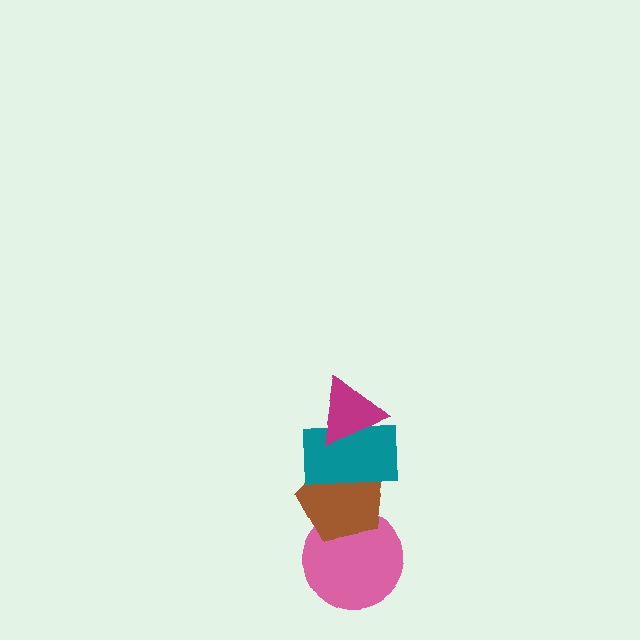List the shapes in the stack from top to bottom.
From top to bottom: the magenta triangle, the teal rectangle, the brown pentagon, the pink circle.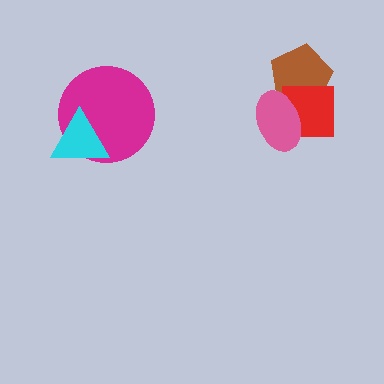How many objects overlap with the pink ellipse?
2 objects overlap with the pink ellipse.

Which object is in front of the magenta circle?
The cyan triangle is in front of the magenta circle.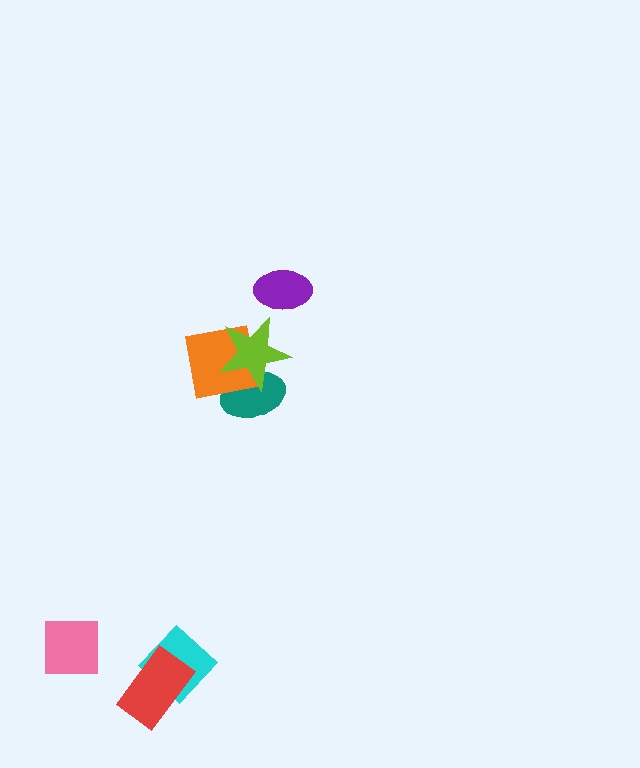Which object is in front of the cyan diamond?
The red rectangle is in front of the cyan diamond.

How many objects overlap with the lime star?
2 objects overlap with the lime star.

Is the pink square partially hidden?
No, no other shape covers it.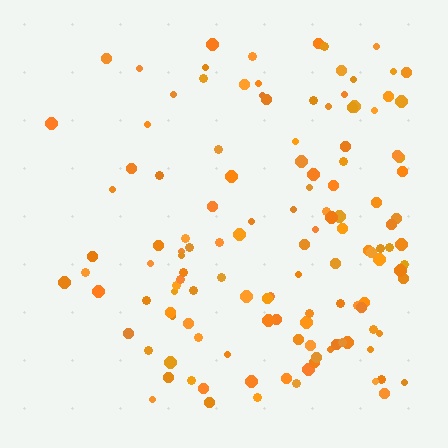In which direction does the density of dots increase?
From left to right, with the right side densest.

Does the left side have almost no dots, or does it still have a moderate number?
Still a moderate number, just noticeably fewer than the right.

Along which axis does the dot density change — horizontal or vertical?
Horizontal.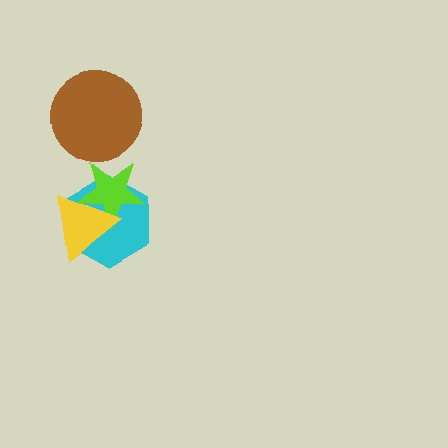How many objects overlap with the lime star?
2 objects overlap with the lime star.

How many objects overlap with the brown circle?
0 objects overlap with the brown circle.